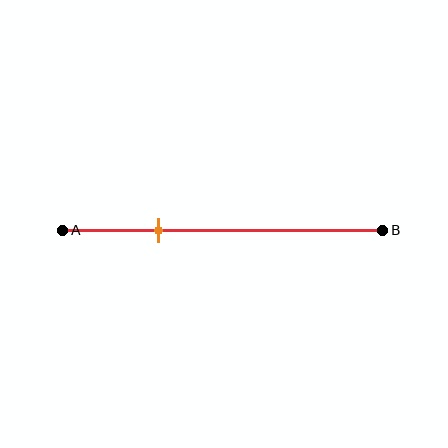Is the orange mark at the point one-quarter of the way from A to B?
No, the mark is at about 30% from A, not at the 25% one-quarter point.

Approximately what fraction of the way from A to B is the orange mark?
The orange mark is approximately 30% of the way from A to B.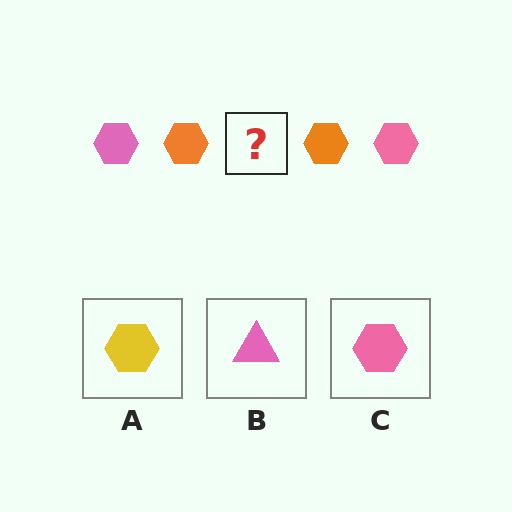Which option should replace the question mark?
Option C.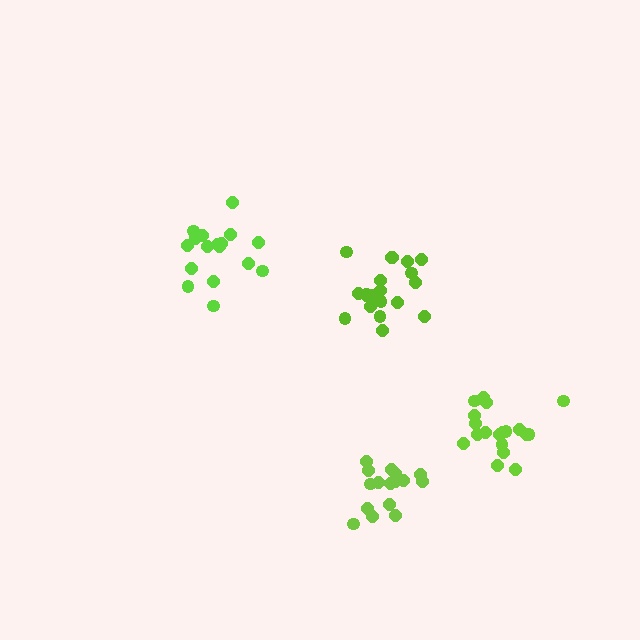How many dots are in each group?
Group 1: 19 dots, Group 2: 17 dots, Group 3: 16 dots, Group 4: 20 dots (72 total).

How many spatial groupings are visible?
There are 4 spatial groupings.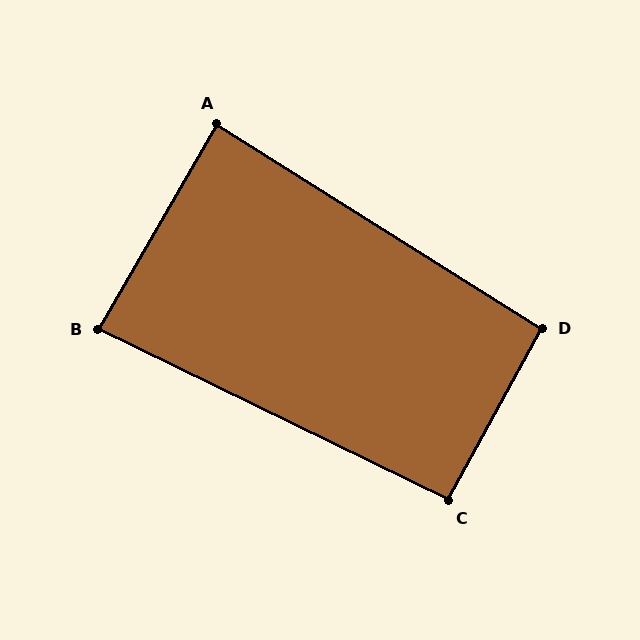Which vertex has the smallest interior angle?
B, at approximately 86 degrees.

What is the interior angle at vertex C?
Approximately 92 degrees (approximately right).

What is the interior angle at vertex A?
Approximately 88 degrees (approximately right).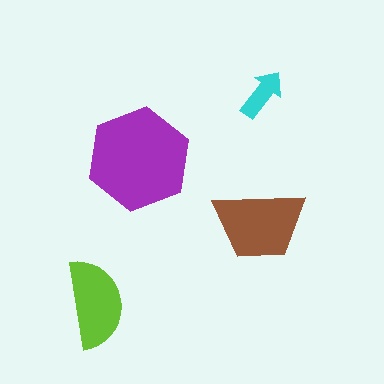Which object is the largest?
The purple hexagon.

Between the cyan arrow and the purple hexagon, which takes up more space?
The purple hexagon.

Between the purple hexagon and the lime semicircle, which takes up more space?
The purple hexagon.